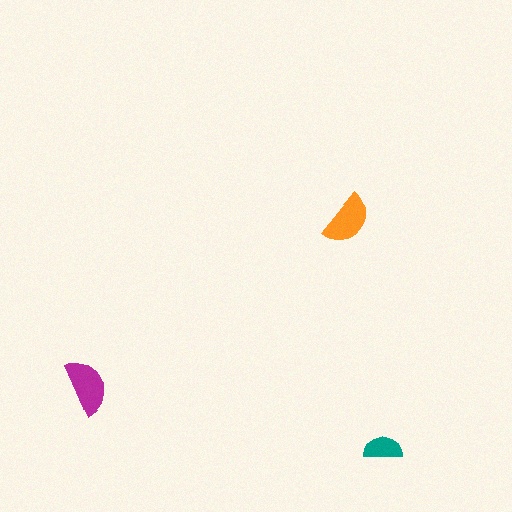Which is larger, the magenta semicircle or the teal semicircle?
The magenta one.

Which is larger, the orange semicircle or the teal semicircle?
The orange one.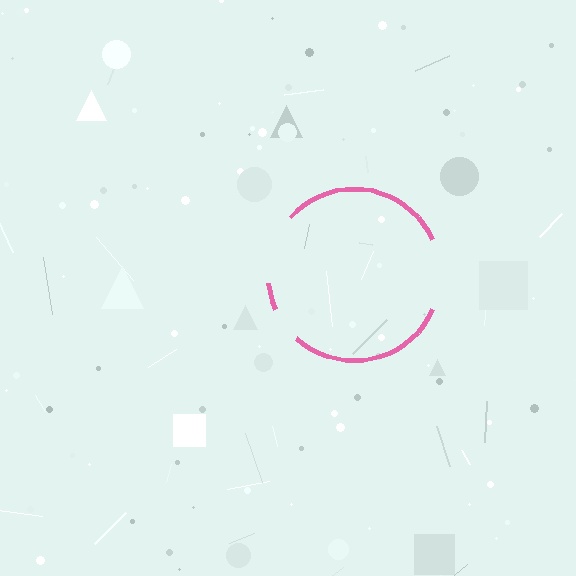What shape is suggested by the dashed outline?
The dashed outline suggests a circle.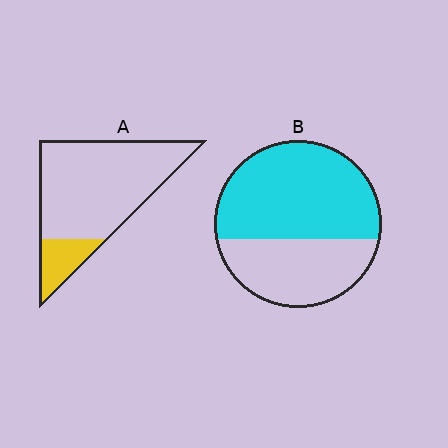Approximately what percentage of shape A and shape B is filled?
A is approximately 15% and B is approximately 60%.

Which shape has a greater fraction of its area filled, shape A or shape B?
Shape B.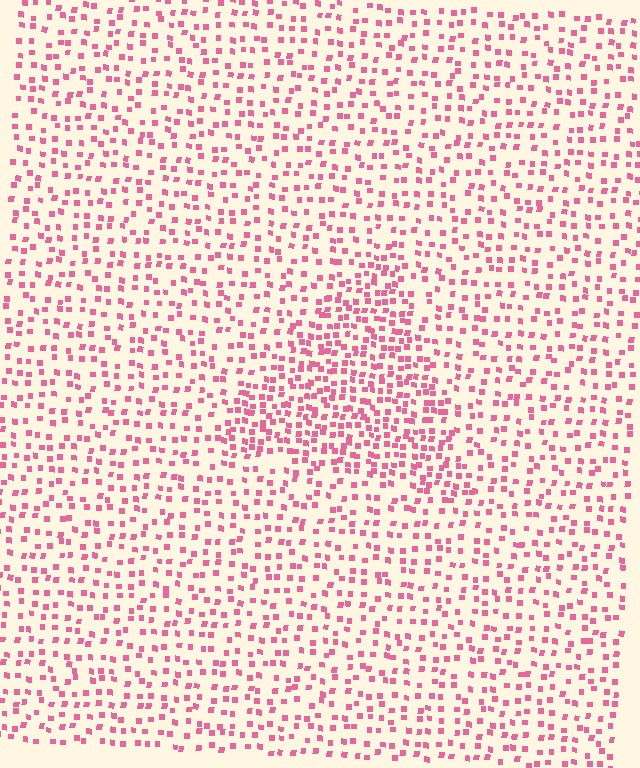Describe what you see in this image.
The image contains small pink elements arranged at two different densities. A triangle-shaped region is visible where the elements are more densely packed than the surrounding area.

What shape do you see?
I see a triangle.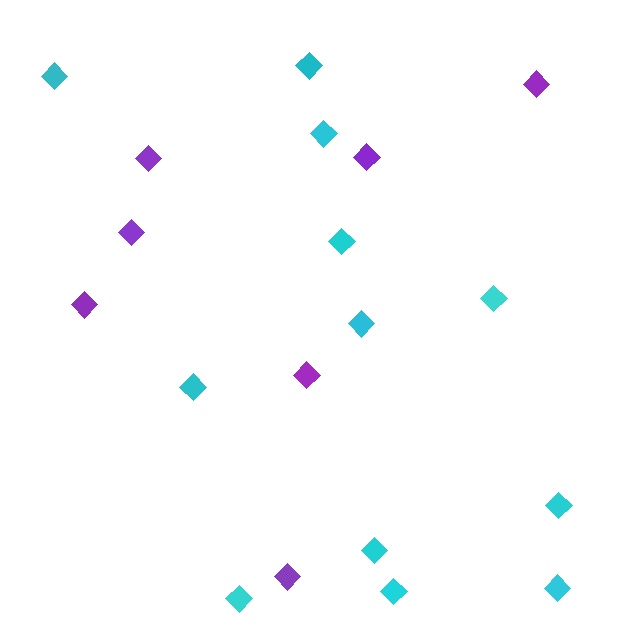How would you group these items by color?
There are 2 groups: one group of purple diamonds (7) and one group of cyan diamonds (12).